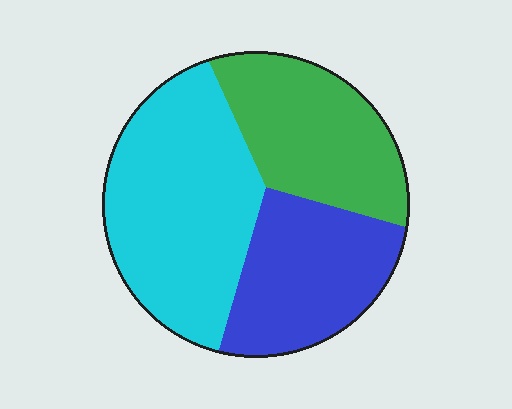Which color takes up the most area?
Cyan, at roughly 45%.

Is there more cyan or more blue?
Cyan.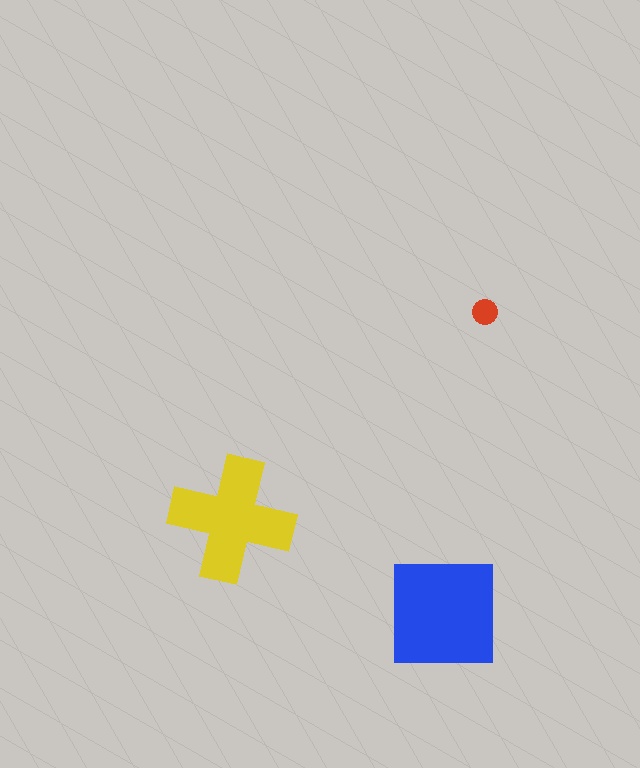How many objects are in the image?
There are 3 objects in the image.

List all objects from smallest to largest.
The red circle, the yellow cross, the blue square.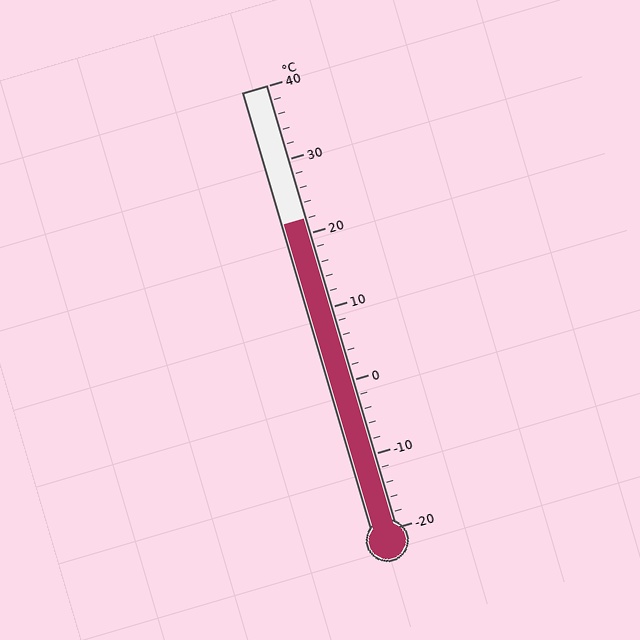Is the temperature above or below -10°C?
The temperature is above -10°C.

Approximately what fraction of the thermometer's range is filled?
The thermometer is filled to approximately 70% of its range.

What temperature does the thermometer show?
The thermometer shows approximately 22°C.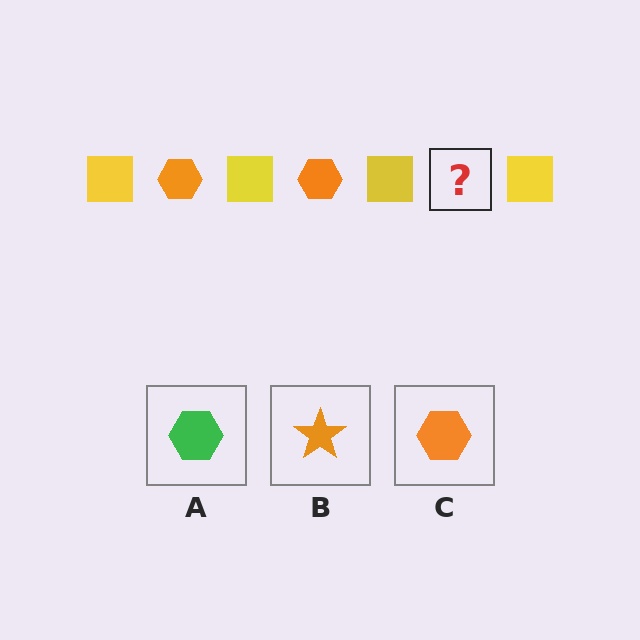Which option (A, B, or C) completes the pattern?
C.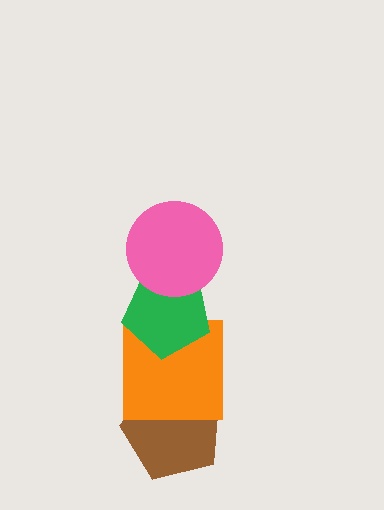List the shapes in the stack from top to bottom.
From top to bottom: the pink circle, the green pentagon, the orange square, the brown pentagon.